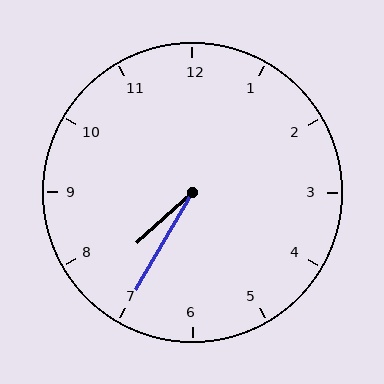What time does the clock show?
7:35.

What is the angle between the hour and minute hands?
Approximately 18 degrees.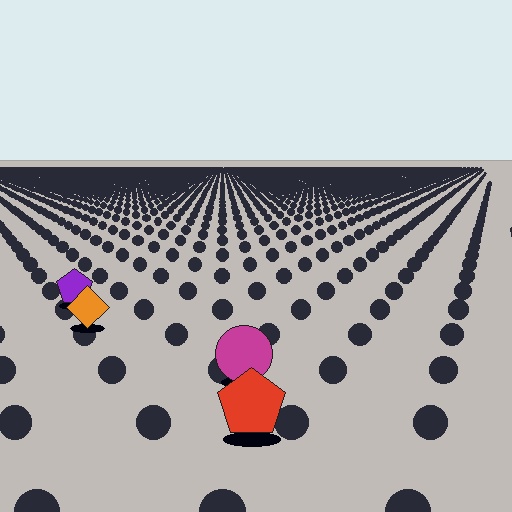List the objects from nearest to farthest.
From nearest to farthest: the red pentagon, the magenta circle, the orange diamond, the purple pentagon.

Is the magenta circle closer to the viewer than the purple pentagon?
Yes. The magenta circle is closer — you can tell from the texture gradient: the ground texture is coarser near it.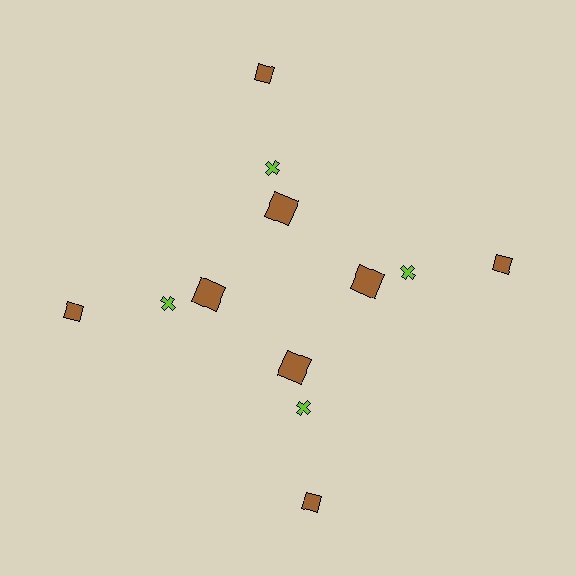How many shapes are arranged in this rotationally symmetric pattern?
There are 12 shapes, arranged in 4 groups of 3.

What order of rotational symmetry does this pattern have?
This pattern has 4-fold rotational symmetry.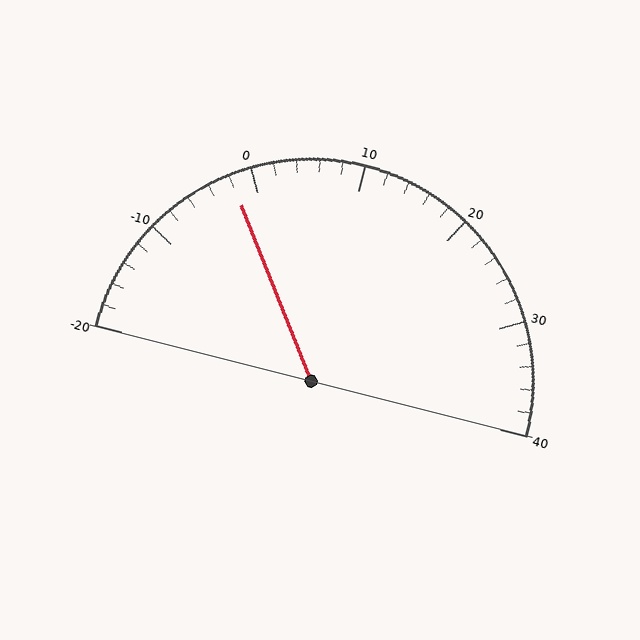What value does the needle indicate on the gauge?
The needle indicates approximately -2.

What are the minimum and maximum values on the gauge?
The gauge ranges from -20 to 40.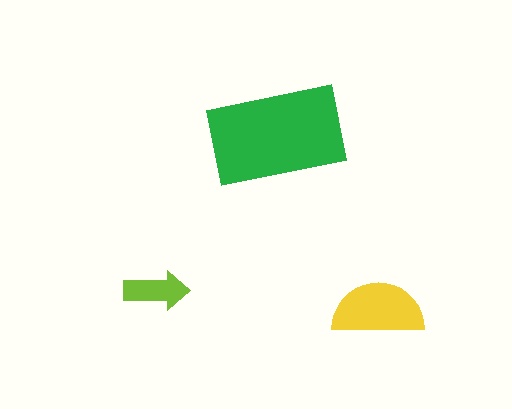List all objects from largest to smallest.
The green rectangle, the yellow semicircle, the lime arrow.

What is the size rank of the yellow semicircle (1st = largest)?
2nd.